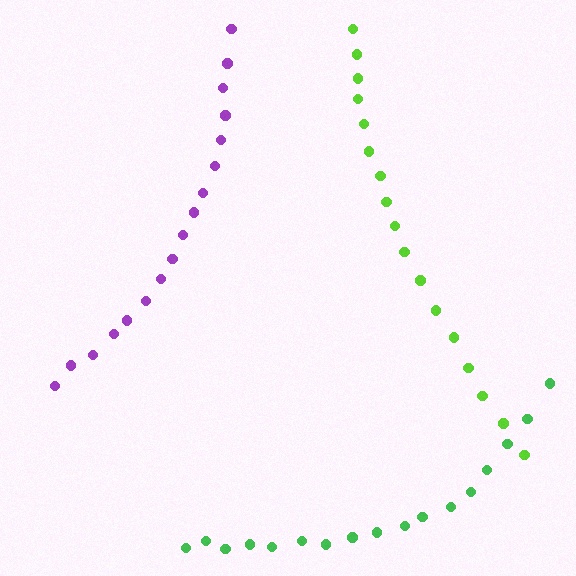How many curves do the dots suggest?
There are 3 distinct paths.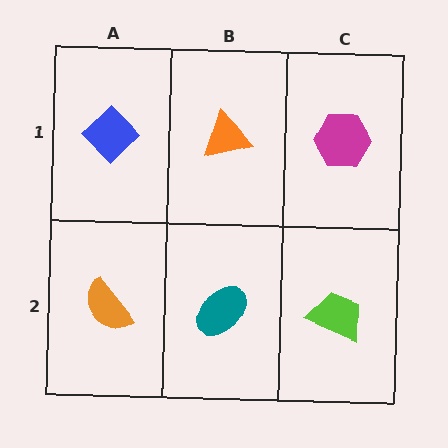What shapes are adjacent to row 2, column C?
A magenta hexagon (row 1, column C), a teal ellipse (row 2, column B).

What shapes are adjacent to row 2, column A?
A blue diamond (row 1, column A), a teal ellipse (row 2, column B).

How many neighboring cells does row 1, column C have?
2.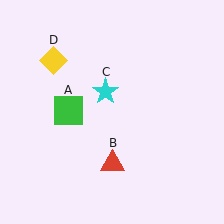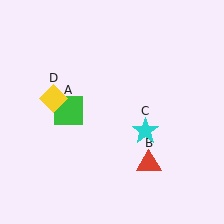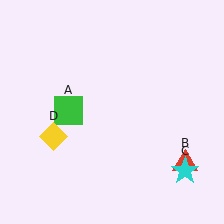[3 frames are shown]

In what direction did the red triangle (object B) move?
The red triangle (object B) moved right.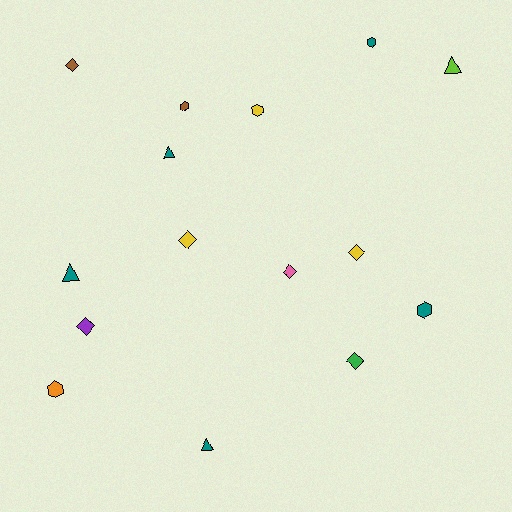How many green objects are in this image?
There is 1 green object.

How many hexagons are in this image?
There are 5 hexagons.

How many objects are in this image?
There are 15 objects.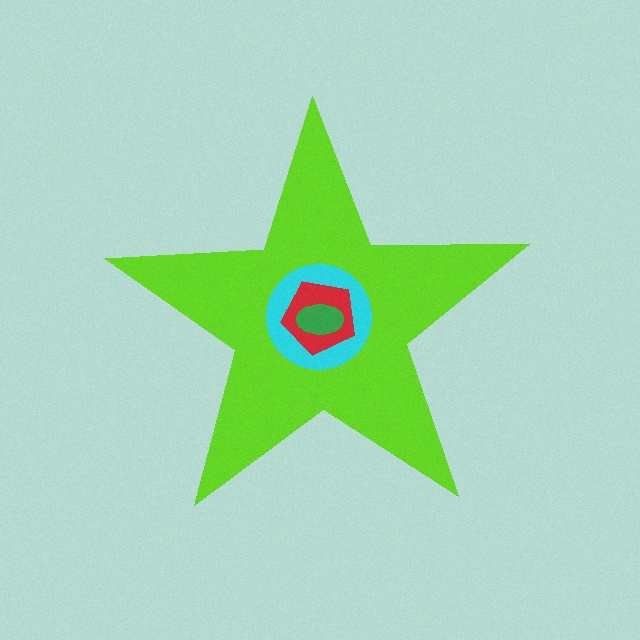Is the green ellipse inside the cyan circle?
Yes.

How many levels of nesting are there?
4.